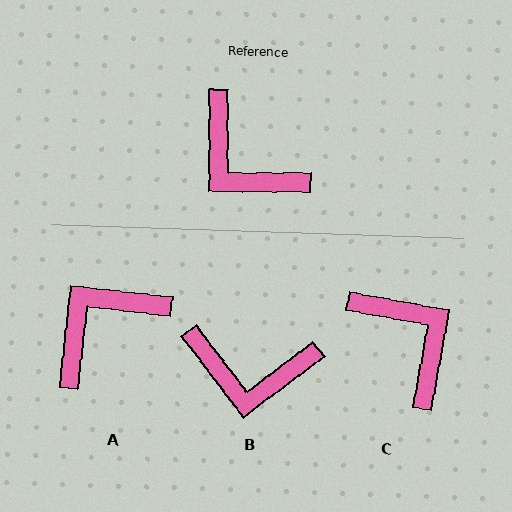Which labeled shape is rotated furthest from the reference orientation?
C, about 170 degrees away.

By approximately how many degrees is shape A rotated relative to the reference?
Approximately 97 degrees clockwise.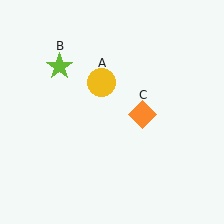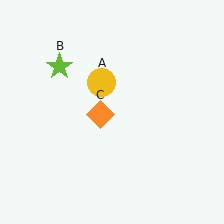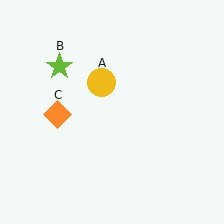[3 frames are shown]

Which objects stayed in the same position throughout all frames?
Yellow circle (object A) and lime star (object B) remained stationary.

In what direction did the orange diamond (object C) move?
The orange diamond (object C) moved left.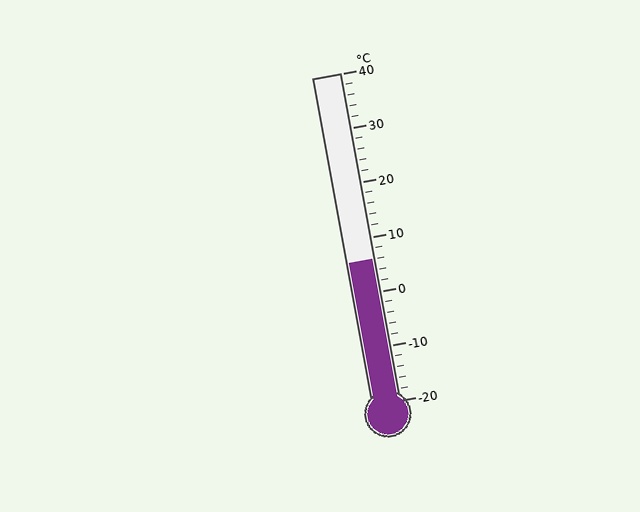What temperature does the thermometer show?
The thermometer shows approximately 6°C.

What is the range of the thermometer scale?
The thermometer scale ranges from -20°C to 40°C.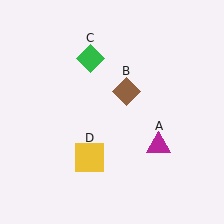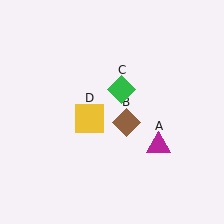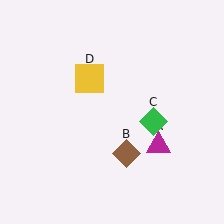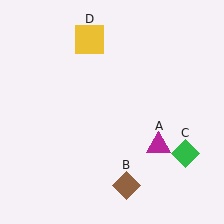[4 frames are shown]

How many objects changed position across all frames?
3 objects changed position: brown diamond (object B), green diamond (object C), yellow square (object D).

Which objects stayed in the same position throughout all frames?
Magenta triangle (object A) remained stationary.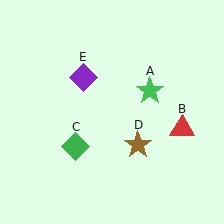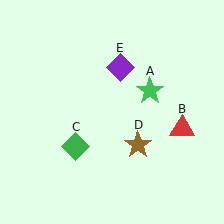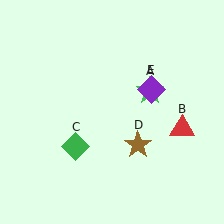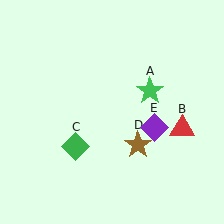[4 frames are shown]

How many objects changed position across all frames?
1 object changed position: purple diamond (object E).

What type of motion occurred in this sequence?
The purple diamond (object E) rotated clockwise around the center of the scene.